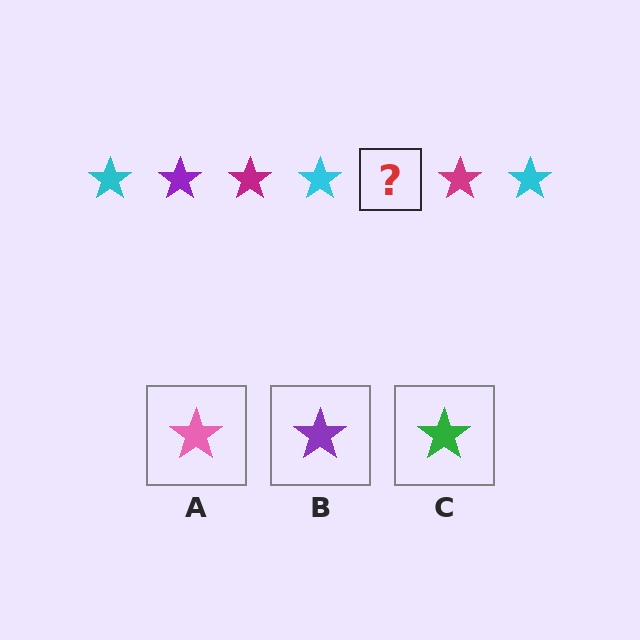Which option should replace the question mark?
Option B.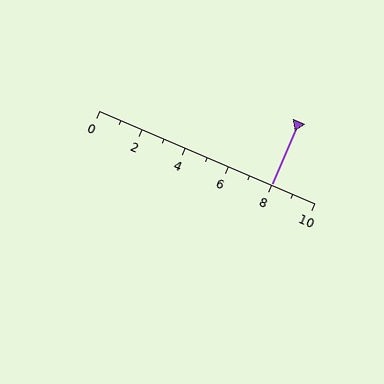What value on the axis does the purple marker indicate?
The marker indicates approximately 8.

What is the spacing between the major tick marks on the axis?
The major ticks are spaced 2 apart.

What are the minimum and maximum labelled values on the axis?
The axis runs from 0 to 10.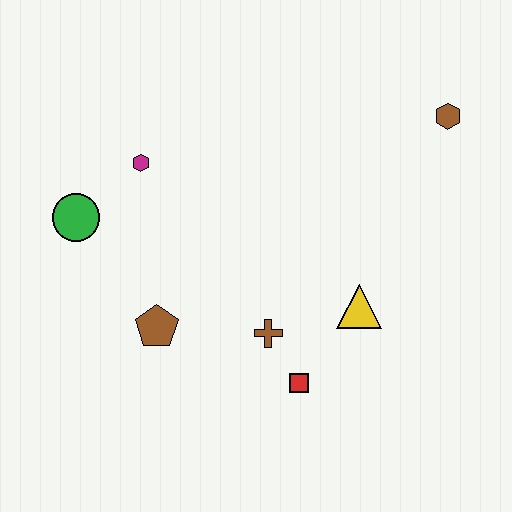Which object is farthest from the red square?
The brown hexagon is farthest from the red square.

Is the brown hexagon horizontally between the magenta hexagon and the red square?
No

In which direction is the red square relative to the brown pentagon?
The red square is to the right of the brown pentagon.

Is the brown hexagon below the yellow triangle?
No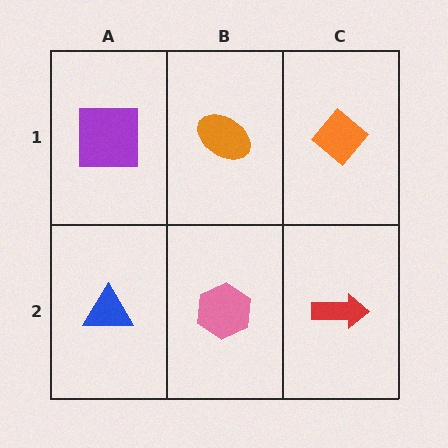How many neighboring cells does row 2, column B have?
3.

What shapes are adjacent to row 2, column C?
An orange diamond (row 1, column C), a pink hexagon (row 2, column B).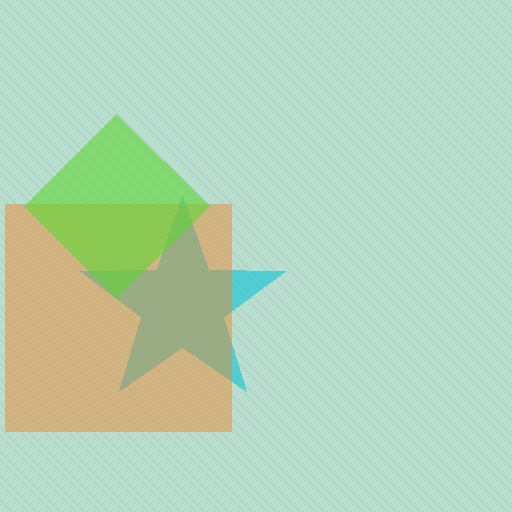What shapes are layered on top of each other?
The layered shapes are: a cyan star, an orange square, a lime diamond.